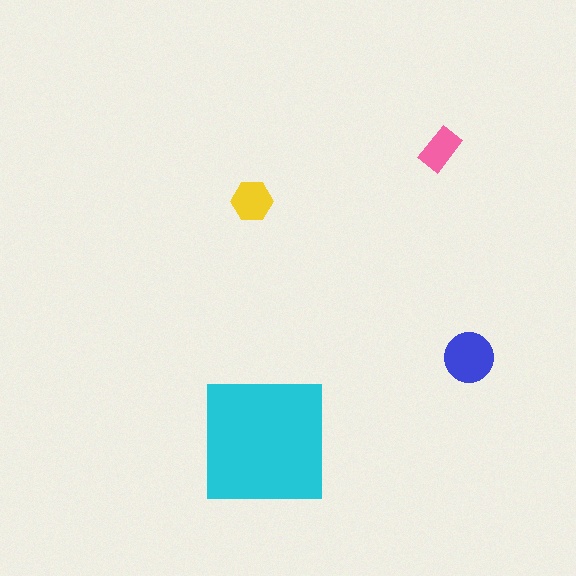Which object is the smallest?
The pink rectangle.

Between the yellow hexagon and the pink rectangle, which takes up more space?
The yellow hexagon.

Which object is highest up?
The pink rectangle is topmost.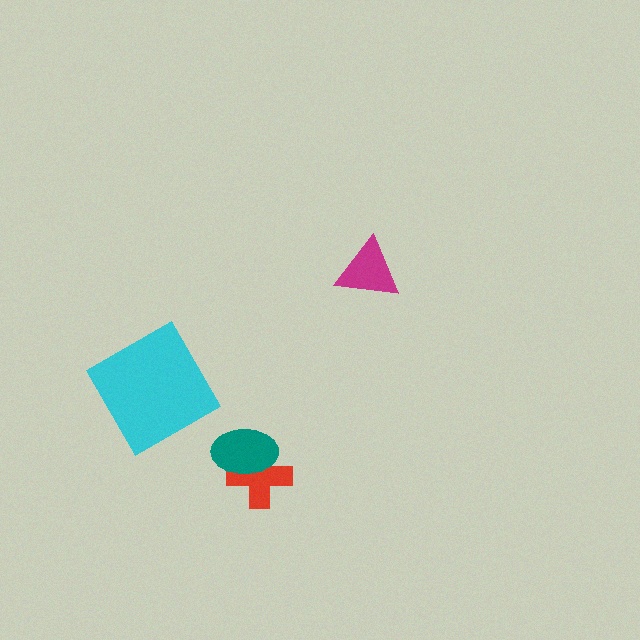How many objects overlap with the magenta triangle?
0 objects overlap with the magenta triangle.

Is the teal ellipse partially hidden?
No, no other shape covers it.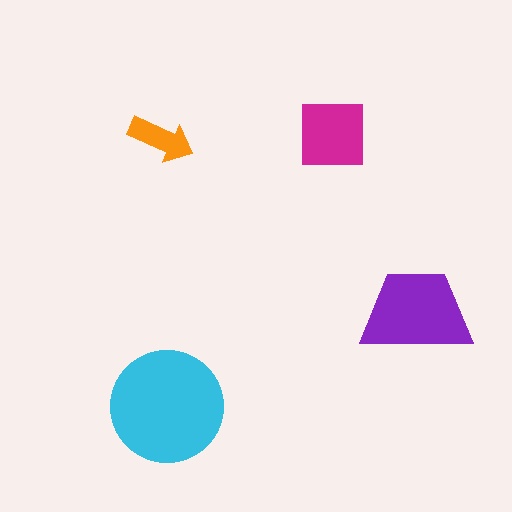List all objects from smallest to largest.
The orange arrow, the magenta square, the purple trapezoid, the cyan circle.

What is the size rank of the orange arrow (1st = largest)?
4th.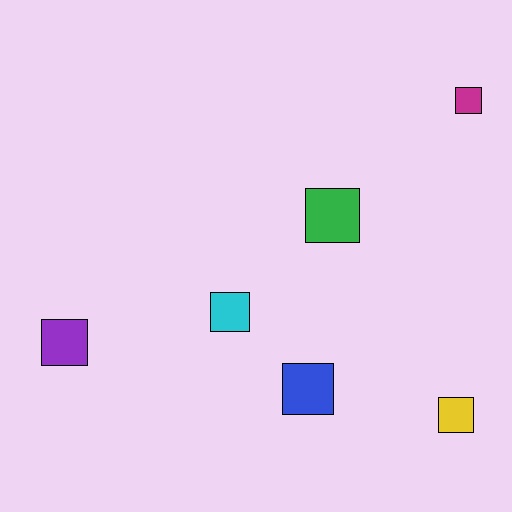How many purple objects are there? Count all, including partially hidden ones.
There is 1 purple object.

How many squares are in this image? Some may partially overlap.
There are 6 squares.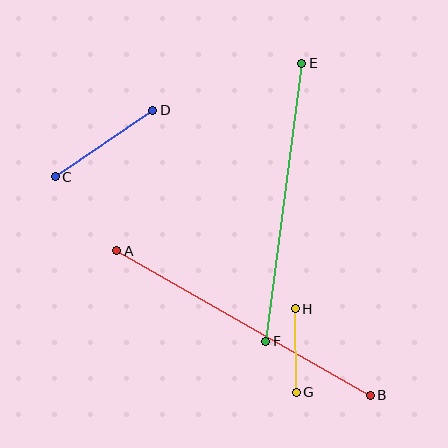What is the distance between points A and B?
The distance is approximately 292 pixels.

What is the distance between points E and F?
The distance is approximately 280 pixels.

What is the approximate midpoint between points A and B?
The midpoint is at approximately (244, 323) pixels.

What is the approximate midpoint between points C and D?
The midpoint is at approximately (104, 143) pixels.